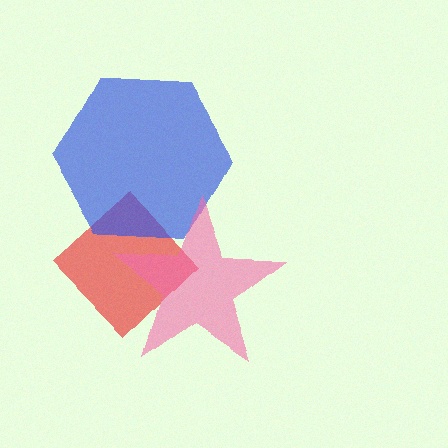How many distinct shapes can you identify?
There are 3 distinct shapes: a red diamond, a blue hexagon, a pink star.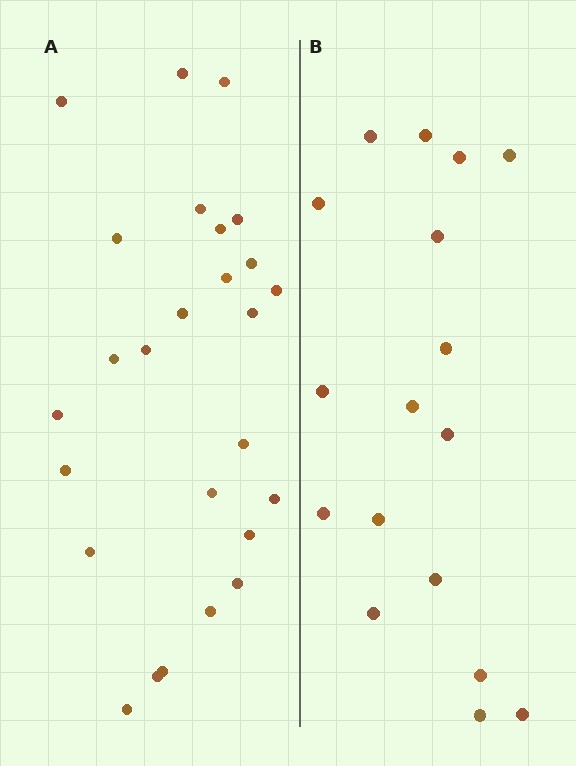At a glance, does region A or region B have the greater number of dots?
Region A (the left region) has more dots.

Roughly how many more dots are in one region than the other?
Region A has roughly 8 or so more dots than region B.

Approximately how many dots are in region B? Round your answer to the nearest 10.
About 20 dots. (The exact count is 17, which rounds to 20.)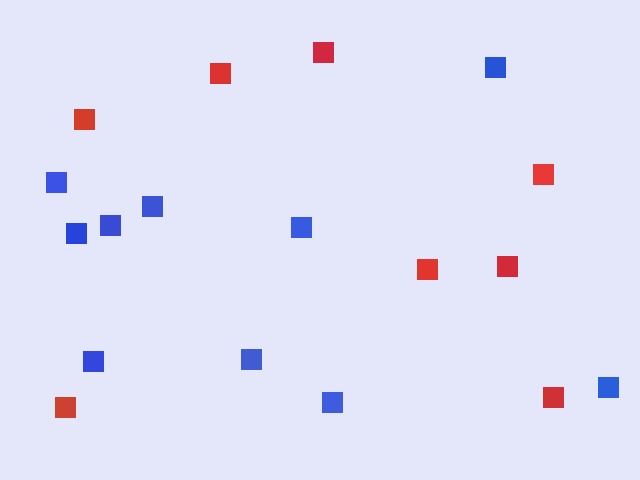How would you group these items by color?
There are 2 groups: one group of red squares (8) and one group of blue squares (10).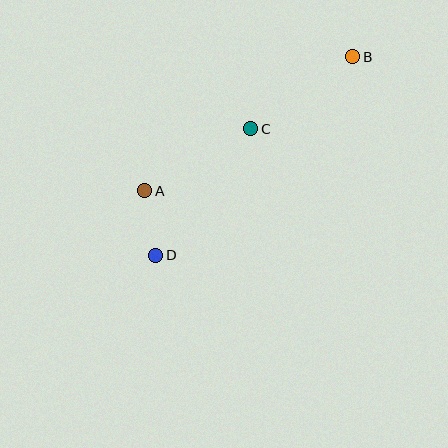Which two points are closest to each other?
Points A and D are closest to each other.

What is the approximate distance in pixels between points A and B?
The distance between A and B is approximately 248 pixels.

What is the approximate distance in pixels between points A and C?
The distance between A and C is approximately 123 pixels.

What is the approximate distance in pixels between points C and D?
The distance between C and D is approximately 158 pixels.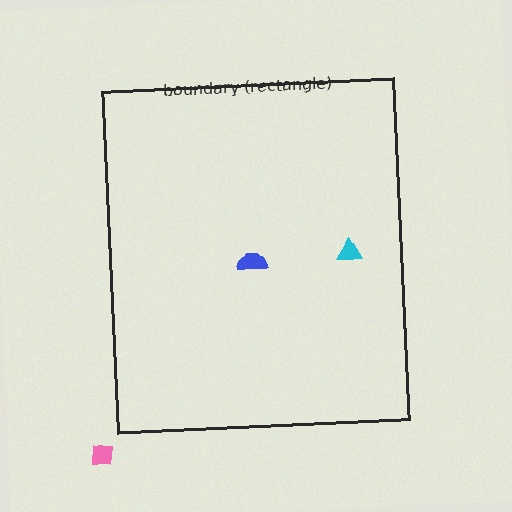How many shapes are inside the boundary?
2 inside, 1 outside.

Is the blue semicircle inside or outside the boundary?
Inside.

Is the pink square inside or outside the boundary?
Outside.